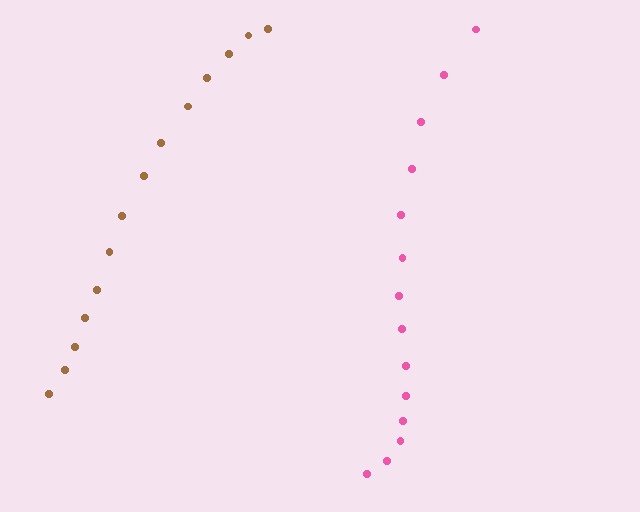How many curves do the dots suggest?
There are 2 distinct paths.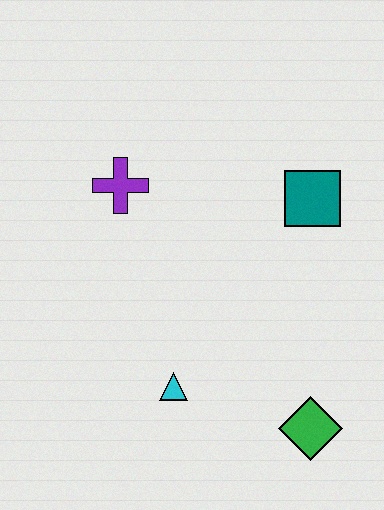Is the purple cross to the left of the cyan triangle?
Yes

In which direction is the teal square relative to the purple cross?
The teal square is to the right of the purple cross.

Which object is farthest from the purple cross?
The green diamond is farthest from the purple cross.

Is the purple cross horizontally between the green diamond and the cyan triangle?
No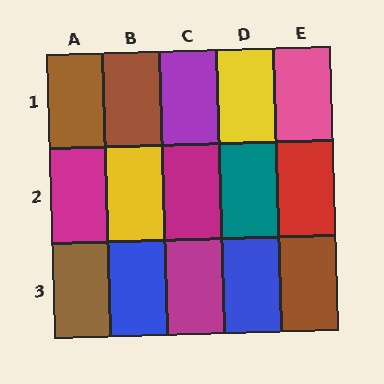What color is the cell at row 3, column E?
Brown.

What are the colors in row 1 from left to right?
Brown, brown, purple, yellow, pink.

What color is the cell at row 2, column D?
Teal.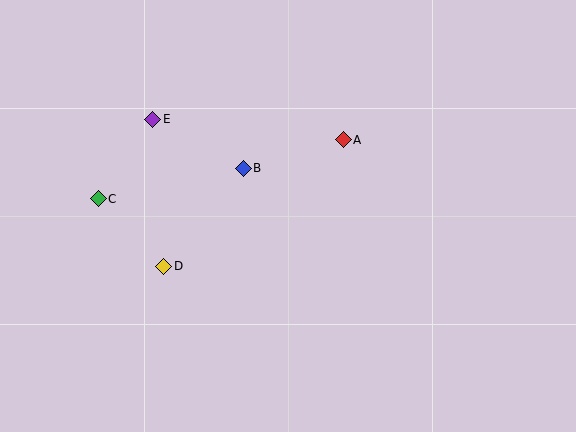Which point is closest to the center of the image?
Point B at (243, 168) is closest to the center.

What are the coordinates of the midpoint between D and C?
The midpoint between D and C is at (131, 233).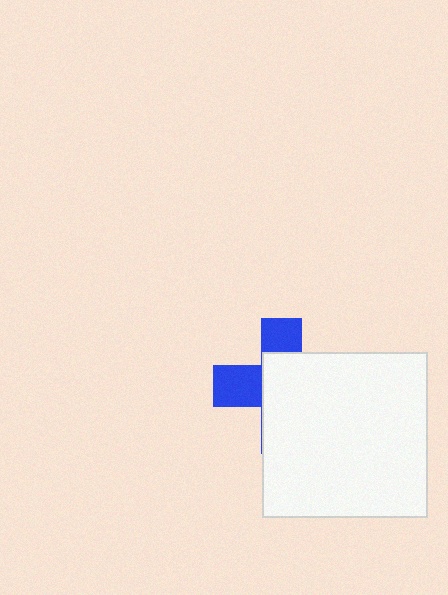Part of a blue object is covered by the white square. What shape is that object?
It is a cross.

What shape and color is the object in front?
The object in front is a white square.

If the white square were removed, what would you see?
You would see the complete blue cross.